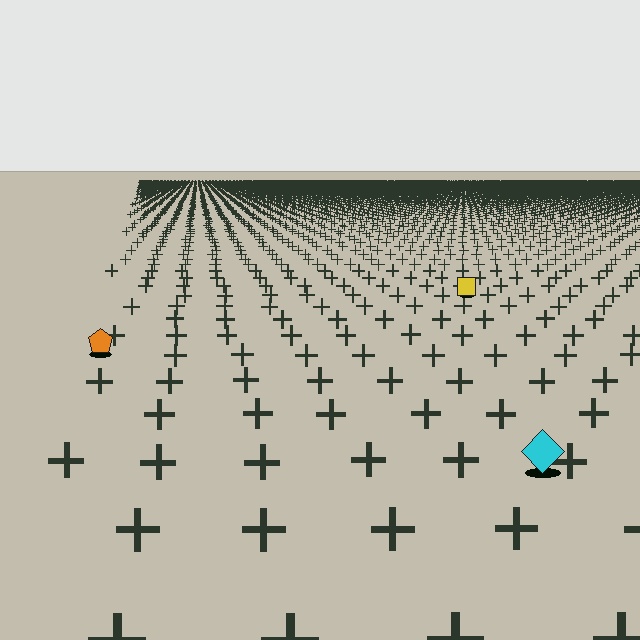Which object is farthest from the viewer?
The yellow square is farthest from the viewer. It appears smaller and the ground texture around it is denser.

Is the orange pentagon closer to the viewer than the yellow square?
Yes. The orange pentagon is closer — you can tell from the texture gradient: the ground texture is coarser near it.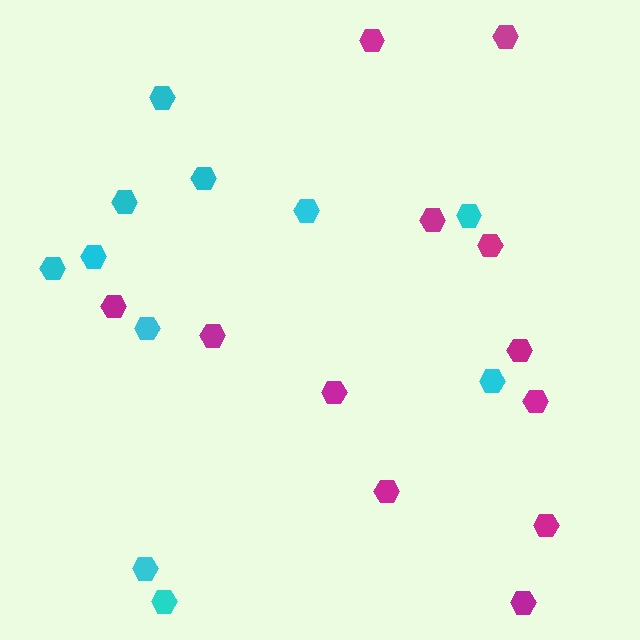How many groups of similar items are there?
There are 2 groups: one group of magenta hexagons (12) and one group of cyan hexagons (11).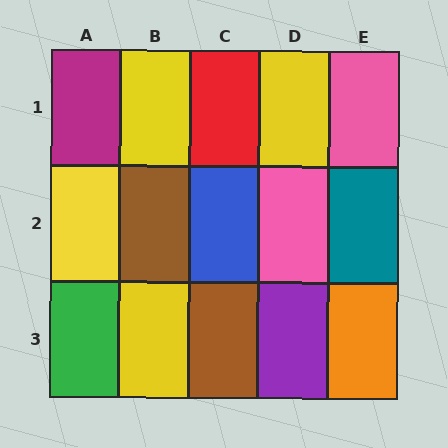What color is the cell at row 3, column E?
Orange.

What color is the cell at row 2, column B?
Brown.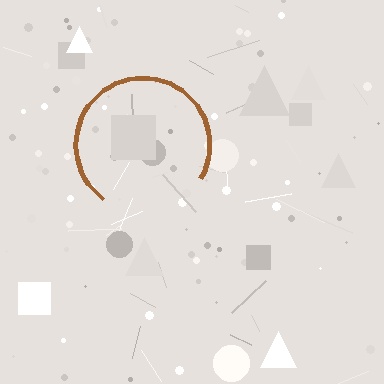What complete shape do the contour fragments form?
The contour fragments form a circle.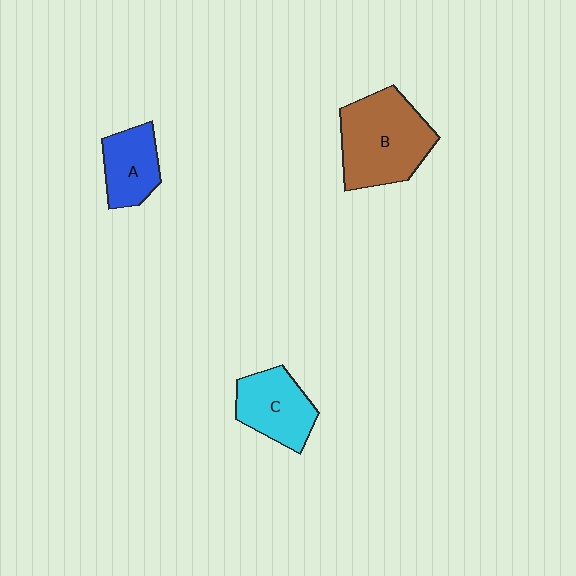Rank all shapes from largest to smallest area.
From largest to smallest: B (brown), C (cyan), A (blue).